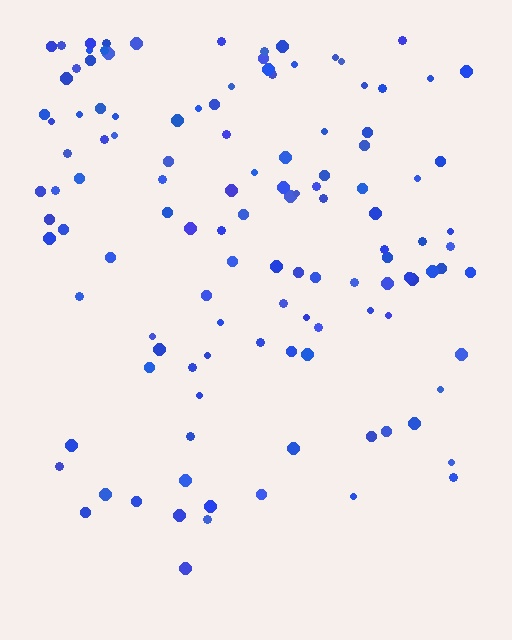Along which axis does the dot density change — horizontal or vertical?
Vertical.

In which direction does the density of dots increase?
From bottom to top, with the top side densest.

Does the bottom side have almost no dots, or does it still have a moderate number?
Still a moderate number, just noticeably fewer than the top.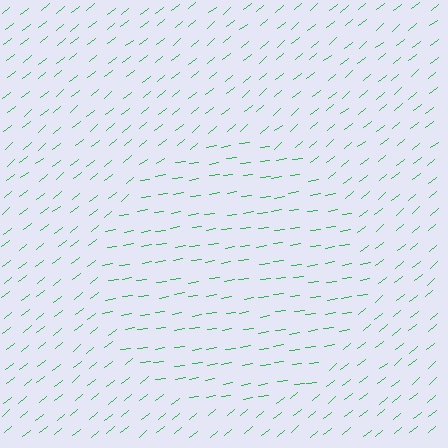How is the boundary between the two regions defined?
The boundary is defined purely by a change in line orientation (approximately 31 degrees difference). All lines are the same color and thickness.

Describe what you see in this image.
The image is filled with small green line segments. A circle region in the image has lines oriented differently from the surrounding lines, creating a visible texture boundary.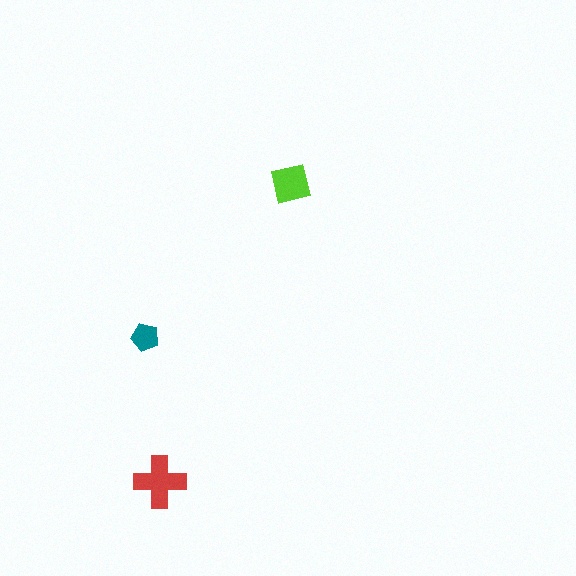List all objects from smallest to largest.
The teal pentagon, the lime square, the red cross.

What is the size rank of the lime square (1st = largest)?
2nd.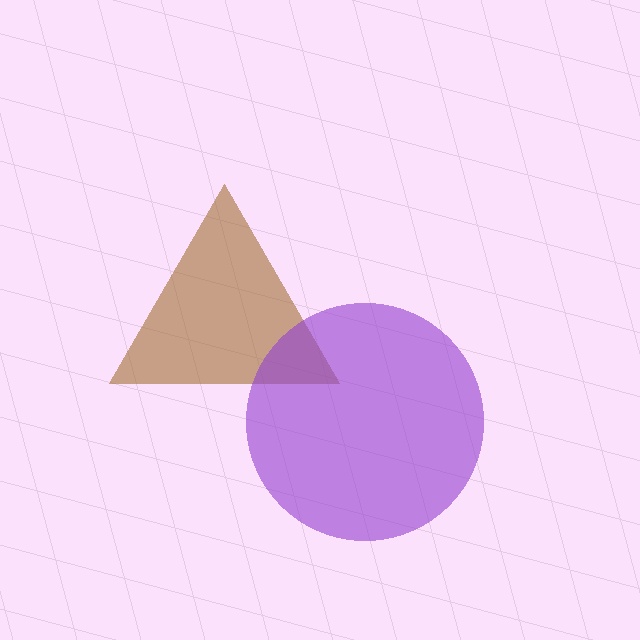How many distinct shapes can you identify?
There are 2 distinct shapes: a brown triangle, a purple circle.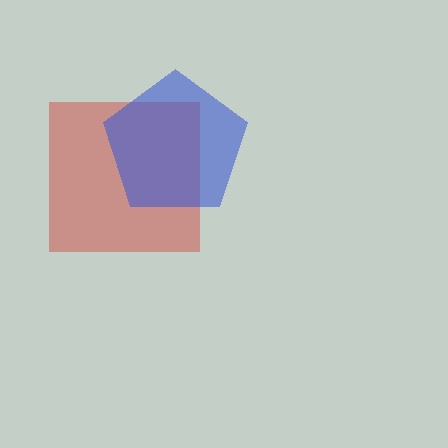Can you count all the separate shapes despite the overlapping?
Yes, there are 2 separate shapes.